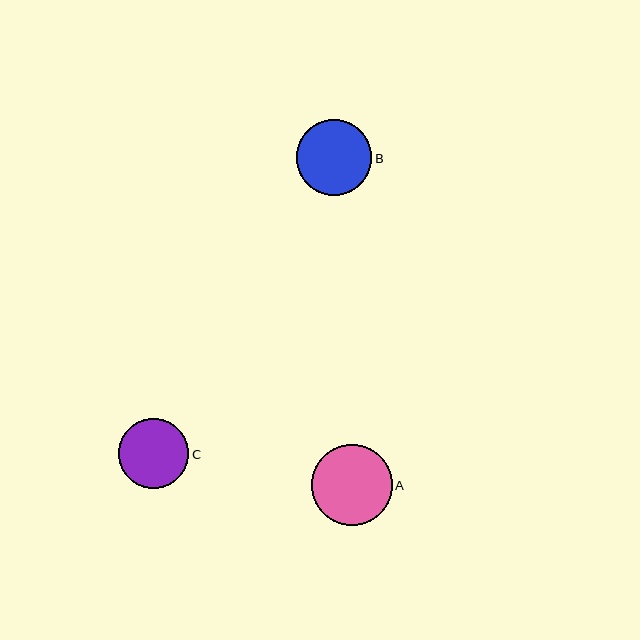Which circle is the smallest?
Circle C is the smallest with a size of approximately 70 pixels.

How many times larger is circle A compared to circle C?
Circle A is approximately 1.1 times the size of circle C.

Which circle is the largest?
Circle A is the largest with a size of approximately 81 pixels.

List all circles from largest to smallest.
From largest to smallest: A, B, C.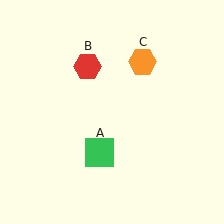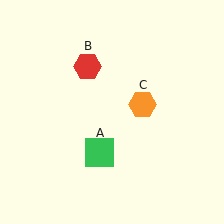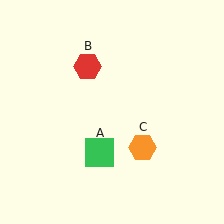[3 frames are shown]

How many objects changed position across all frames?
1 object changed position: orange hexagon (object C).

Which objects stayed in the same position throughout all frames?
Green square (object A) and red hexagon (object B) remained stationary.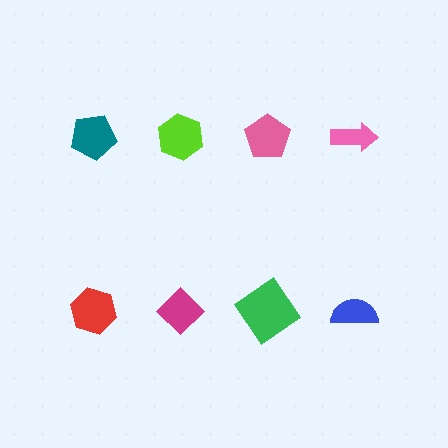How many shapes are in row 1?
4 shapes.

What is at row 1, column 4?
A pink arrow.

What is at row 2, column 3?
A green diamond.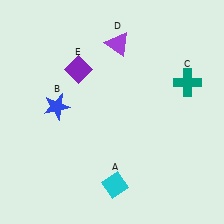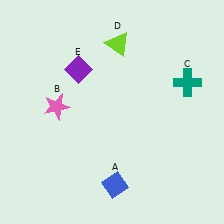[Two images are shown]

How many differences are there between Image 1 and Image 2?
There are 3 differences between the two images.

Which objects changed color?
A changed from cyan to blue. B changed from blue to pink. D changed from purple to lime.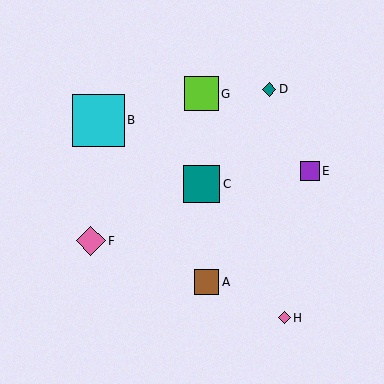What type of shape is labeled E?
Shape E is a purple square.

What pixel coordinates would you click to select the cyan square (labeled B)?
Click at (98, 120) to select the cyan square B.